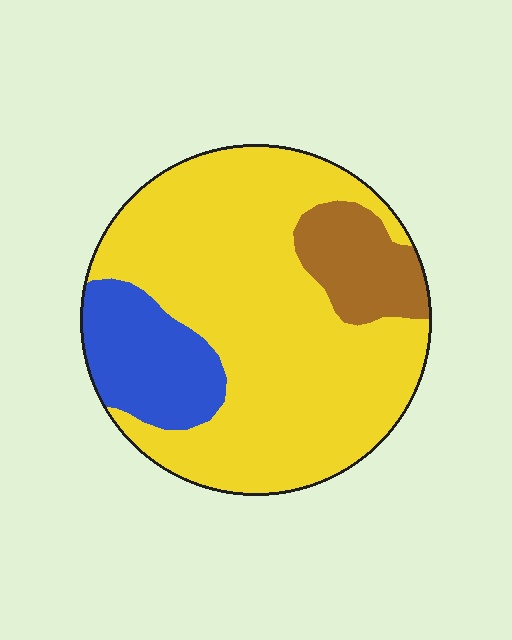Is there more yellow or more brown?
Yellow.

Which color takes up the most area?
Yellow, at roughly 70%.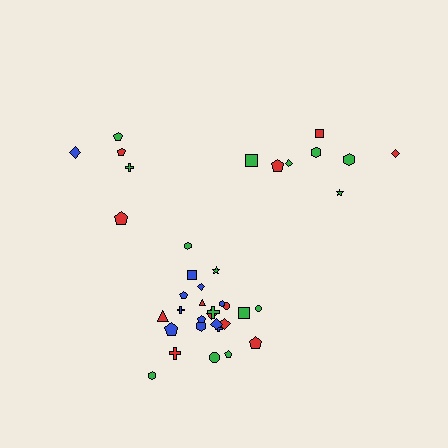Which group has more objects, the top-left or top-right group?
The top-right group.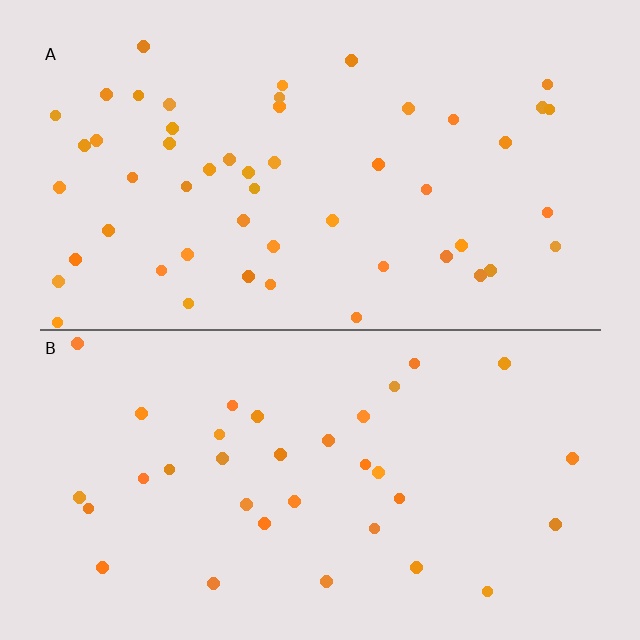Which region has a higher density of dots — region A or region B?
A (the top).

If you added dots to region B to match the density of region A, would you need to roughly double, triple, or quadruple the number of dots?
Approximately double.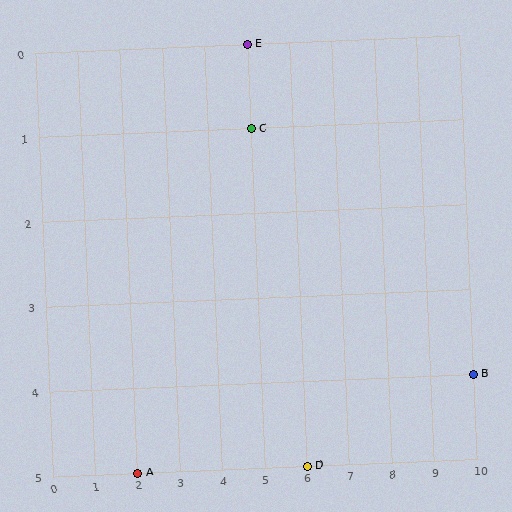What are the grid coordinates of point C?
Point C is at grid coordinates (5, 1).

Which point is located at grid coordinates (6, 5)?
Point D is at (6, 5).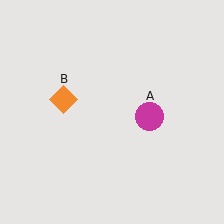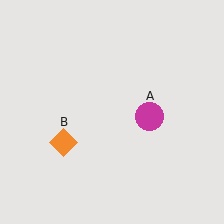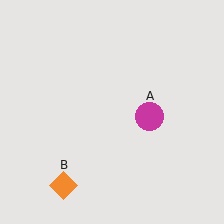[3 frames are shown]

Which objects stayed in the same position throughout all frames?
Magenta circle (object A) remained stationary.